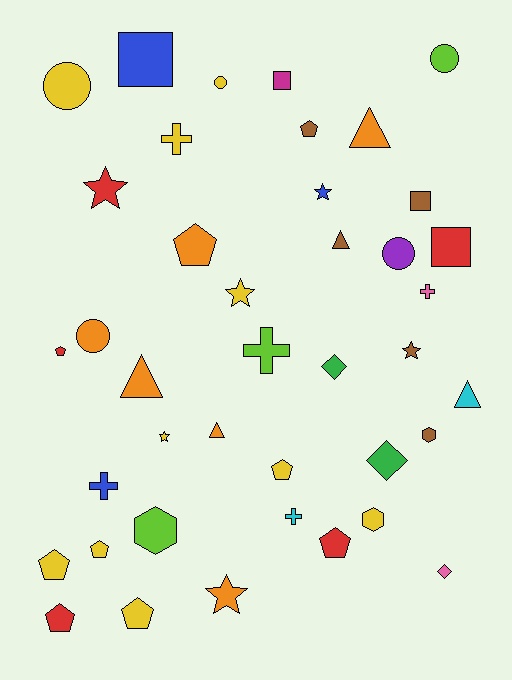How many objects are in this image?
There are 40 objects.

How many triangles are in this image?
There are 5 triangles.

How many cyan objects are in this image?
There are 2 cyan objects.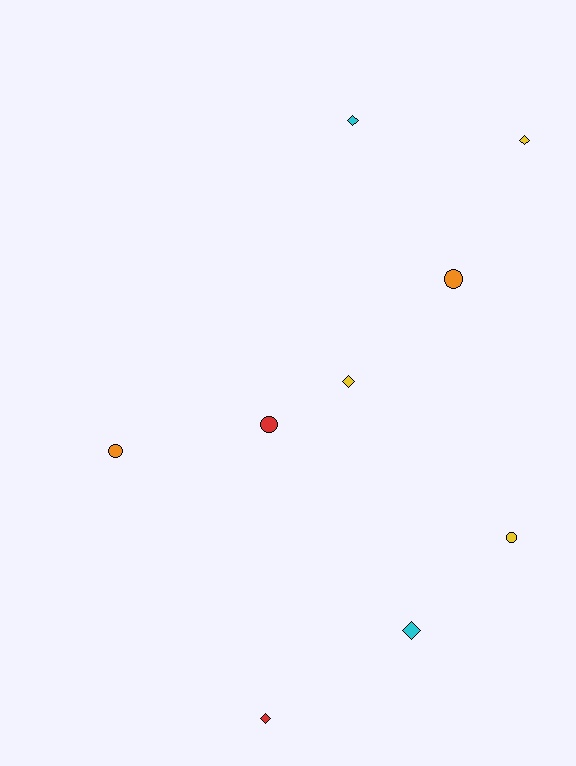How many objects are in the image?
There are 9 objects.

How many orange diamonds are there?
There are no orange diamonds.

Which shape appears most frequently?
Diamond, with 5 objects.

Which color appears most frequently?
Yellow, with 3 objects.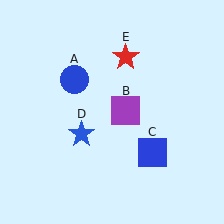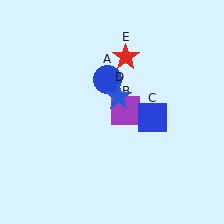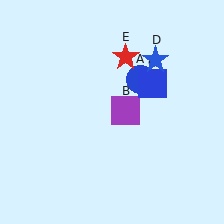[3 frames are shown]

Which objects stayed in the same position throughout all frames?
Purple square (object B) and red star (object E) remained stationary.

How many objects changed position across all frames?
3 objects changed position: blue circle (object A), blue square (object C), blue star (object D).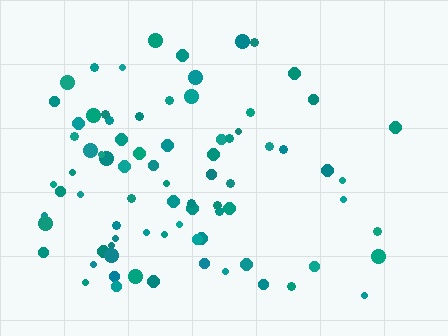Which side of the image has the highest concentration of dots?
The left.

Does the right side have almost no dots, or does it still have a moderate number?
Still a moderate number, just noticeably fewer than the left.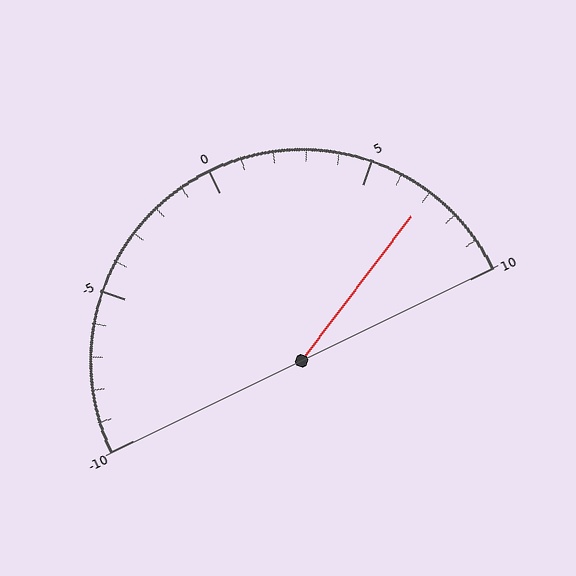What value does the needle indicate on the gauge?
The needle indicates approximately 7.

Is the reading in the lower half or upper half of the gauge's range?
The reading is in the upper half of the range (-10 to 10).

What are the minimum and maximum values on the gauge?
The gauge ranges from -10 to 10.